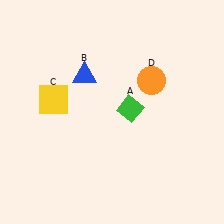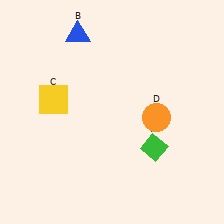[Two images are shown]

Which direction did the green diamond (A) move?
The green diamond (A) moved down.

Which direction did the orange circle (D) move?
The orange circle (D) moved down.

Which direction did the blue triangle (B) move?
The blue triangle (B) moved up.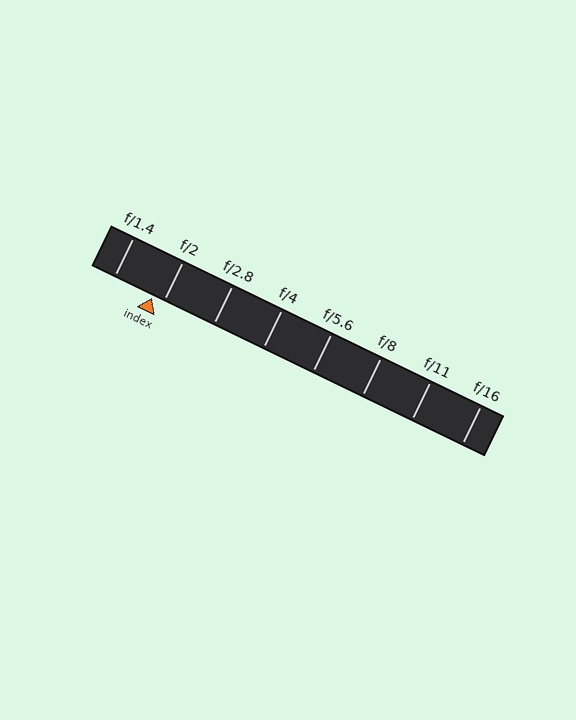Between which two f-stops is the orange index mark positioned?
The index mark is between f/1.4 and f/2.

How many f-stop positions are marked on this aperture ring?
There are 8 f-stop positions marked.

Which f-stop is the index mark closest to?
The index mark is closest to f/2.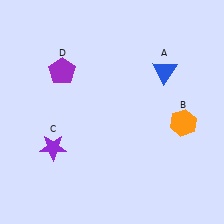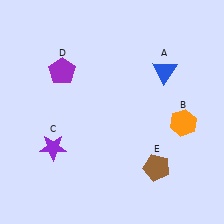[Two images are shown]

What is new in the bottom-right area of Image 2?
A brown pentagon (E) was added in the bottom-right area of Image 2.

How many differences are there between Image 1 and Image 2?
There is 1 difference between the two images.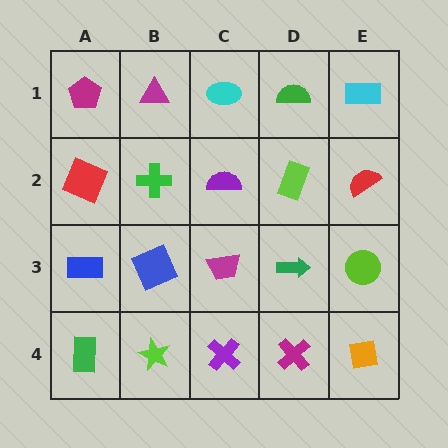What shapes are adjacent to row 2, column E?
A cyan rectangle (row 1, column E), a lime circle (row 3, column E), a lime rectangle (row 2, column D).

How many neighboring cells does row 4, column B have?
3.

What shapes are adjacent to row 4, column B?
A blue square (row 3, column B), a green rectangle (row 4, column A), a purple cross (row 4, column C).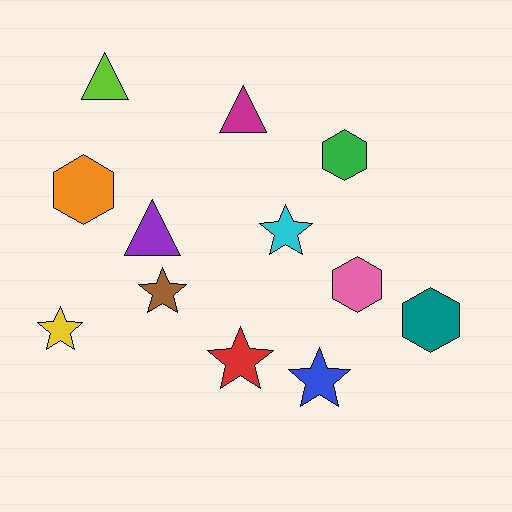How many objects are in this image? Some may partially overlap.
There are 12 objects.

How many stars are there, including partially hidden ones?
There are 5 stars.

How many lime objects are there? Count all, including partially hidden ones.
There is 1 lime object.